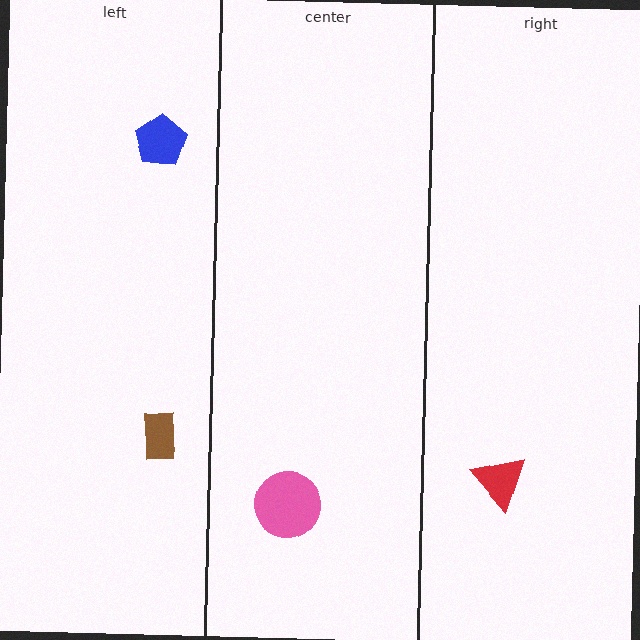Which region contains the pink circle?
The center region.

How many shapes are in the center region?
1.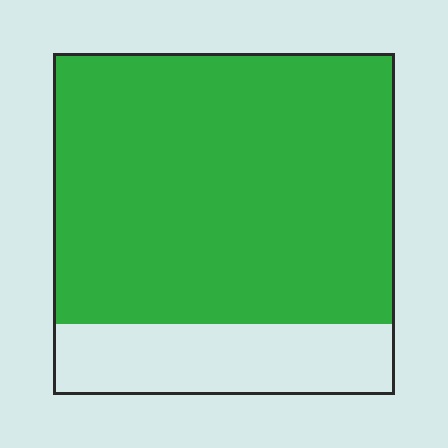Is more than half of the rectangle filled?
Yes.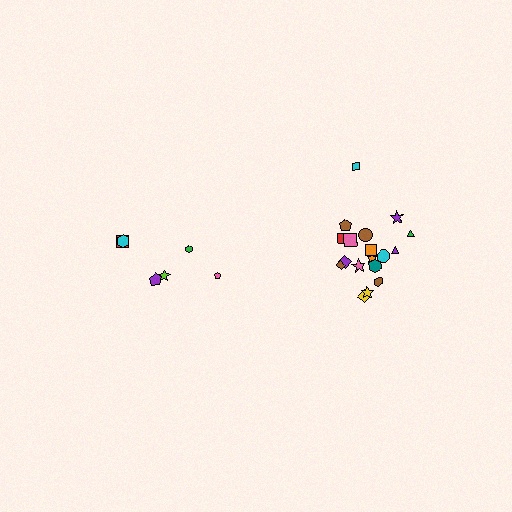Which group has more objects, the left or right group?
The right group.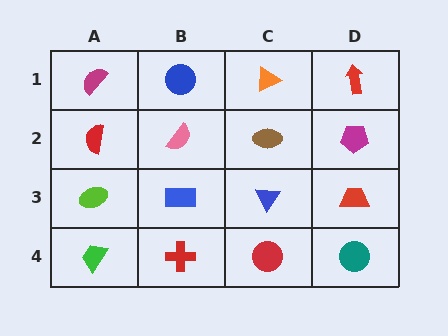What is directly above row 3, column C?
A brown ellipse.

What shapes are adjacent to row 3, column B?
A pink semicircle (row 2, column B), a red cross (row 4, column B), a lime ellipse (row 3, column A), a blue triangle (row 3, column C).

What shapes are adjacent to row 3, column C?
A brown ellipse (row 2, column C), a red circle (row 4, column C), a blue rectangle (row 3, column B), a red trapezoid (row 3, column D).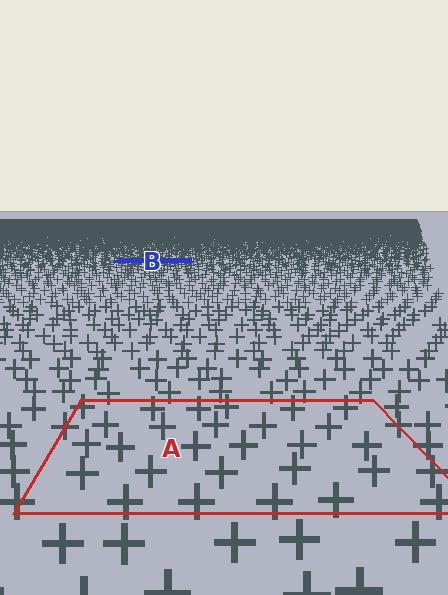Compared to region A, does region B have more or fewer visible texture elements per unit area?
Region B has more texture elements per unit area — they are packed more densely because it is farther away.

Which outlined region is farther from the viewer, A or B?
Region B is farther from the viewer — the texture elements inside it appear smaller and more densely packed.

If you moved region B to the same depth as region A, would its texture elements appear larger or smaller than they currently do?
They would appear larger. At a closer depth, the same texture elements are projected at a bigger on-screen size.